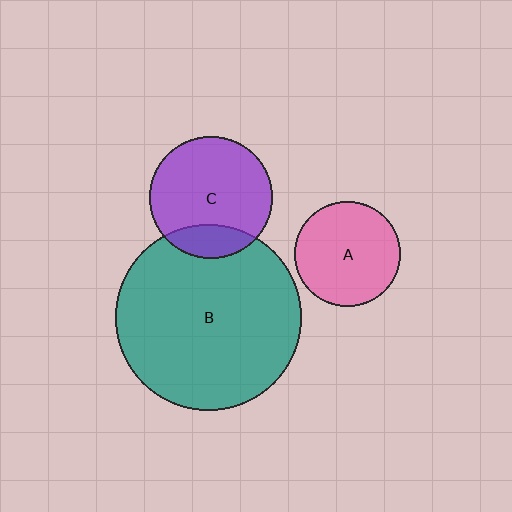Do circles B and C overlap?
Yes.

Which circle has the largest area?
Circle B (teal).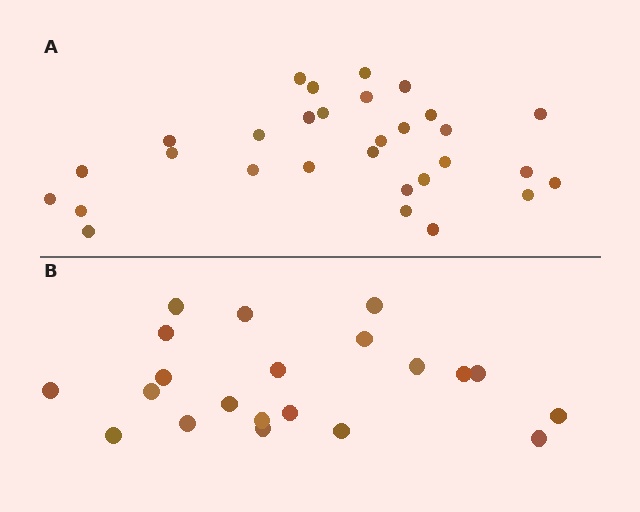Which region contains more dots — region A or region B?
Region A (the top region) has more dots.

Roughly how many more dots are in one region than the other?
Region A has roughly 8 or so more dots than region B.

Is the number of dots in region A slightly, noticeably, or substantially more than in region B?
Region A has noticeably more, but not dramatically so. The ratio is roughly 1.4 to 1.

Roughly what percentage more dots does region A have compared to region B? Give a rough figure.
About 45% more.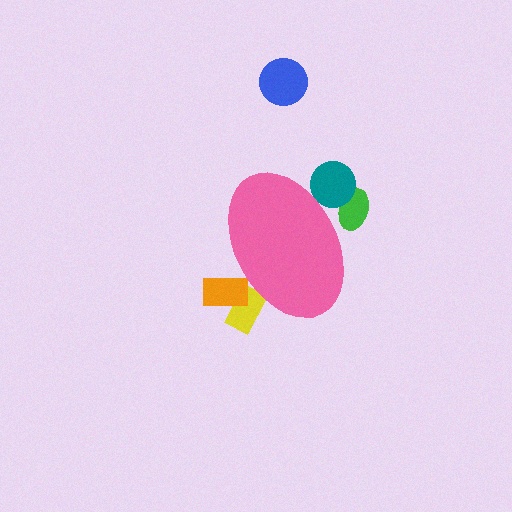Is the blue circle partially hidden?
No, the blue circle is fully visible.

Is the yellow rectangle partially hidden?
Yes, the yellow rectangle is partially hidden behind the pink ellipse.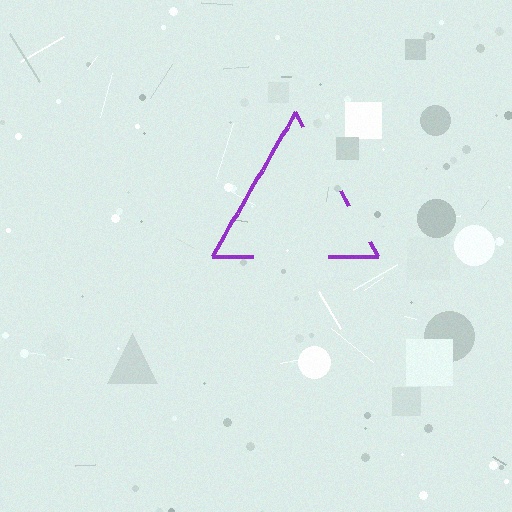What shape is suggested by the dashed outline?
The dashed outline suggests a triangle.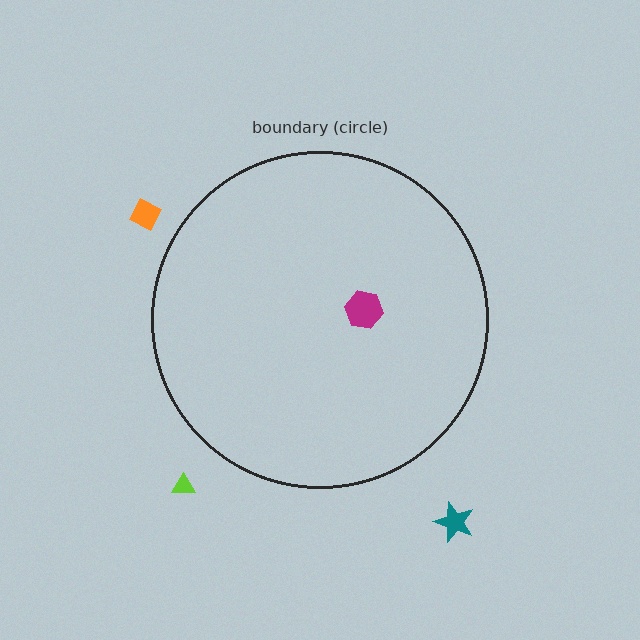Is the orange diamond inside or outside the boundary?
Outside.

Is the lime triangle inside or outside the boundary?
Outside.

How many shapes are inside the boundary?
1 inside, 3 outside.